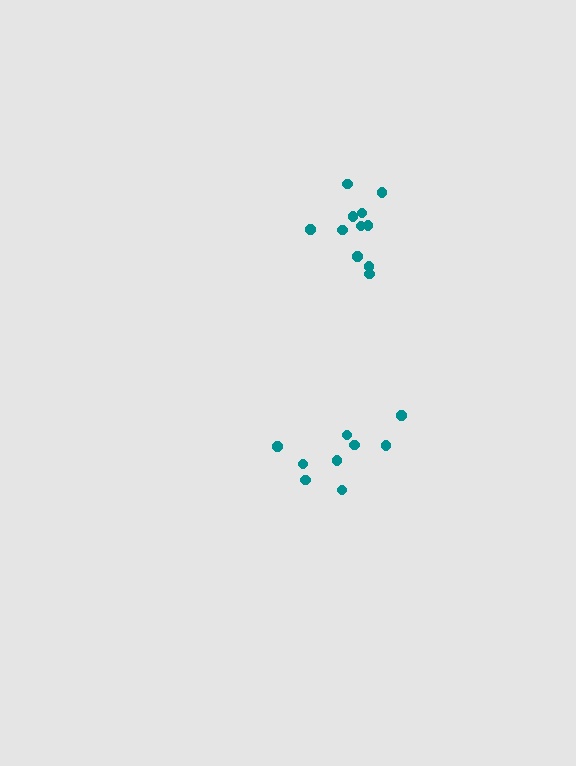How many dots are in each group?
Group 1: 9 dots, Group 2: 11 dots (20 total).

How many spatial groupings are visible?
There are 2 spatial groupings.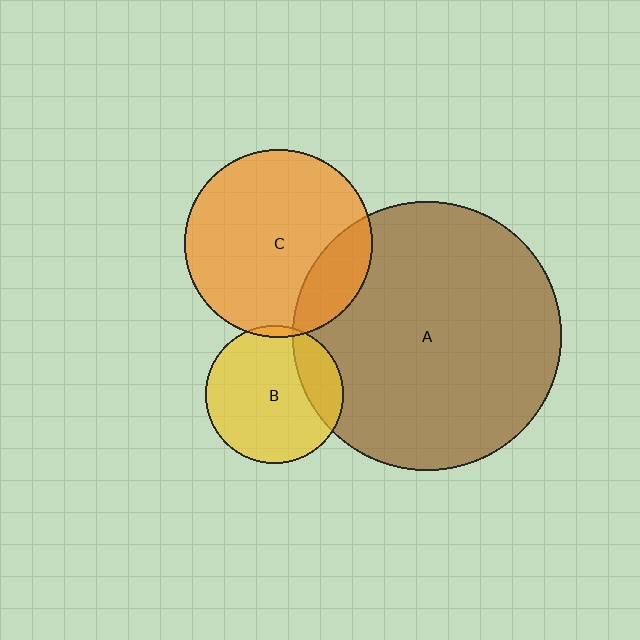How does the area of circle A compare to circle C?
Approximately 2.0 times.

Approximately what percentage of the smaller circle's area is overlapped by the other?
Approximately 20%.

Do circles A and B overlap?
Yes.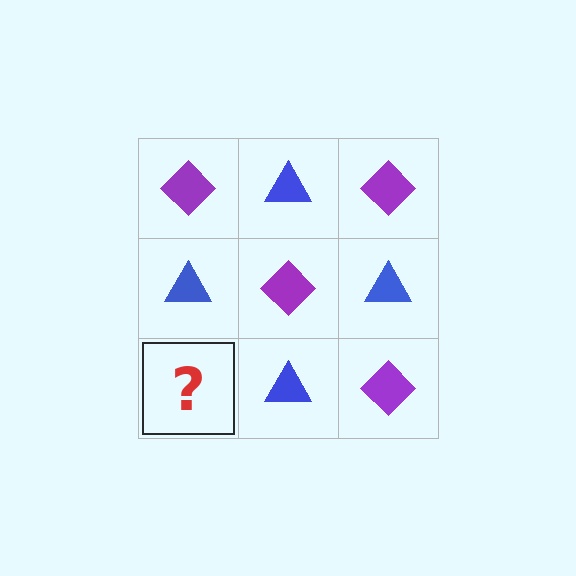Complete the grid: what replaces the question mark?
The question mark should be replaced with a purple diamond.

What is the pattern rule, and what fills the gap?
The rule is that it alternates purple diamond and blue triangle in a checkerboard pattern. The gap should be filled with a purple diamond.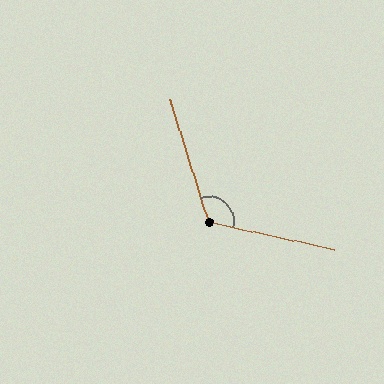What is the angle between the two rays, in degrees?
Approximately 120 degrees.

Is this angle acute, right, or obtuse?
It is obtuse.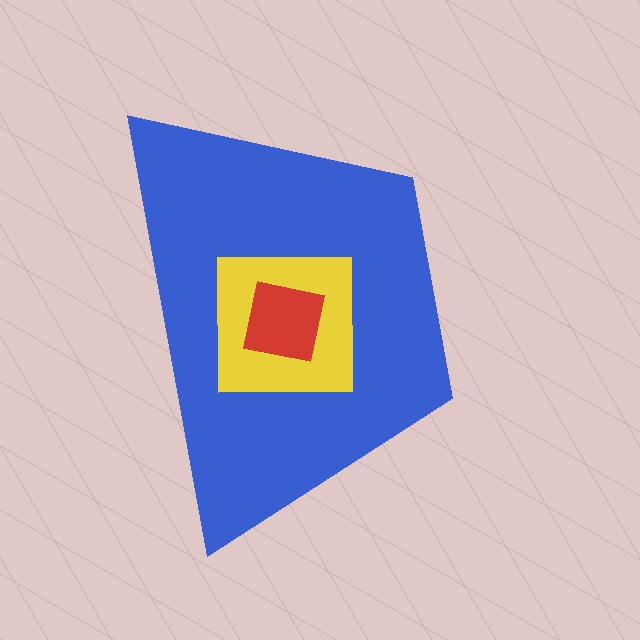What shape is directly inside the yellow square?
The red square.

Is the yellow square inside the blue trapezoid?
Yes.